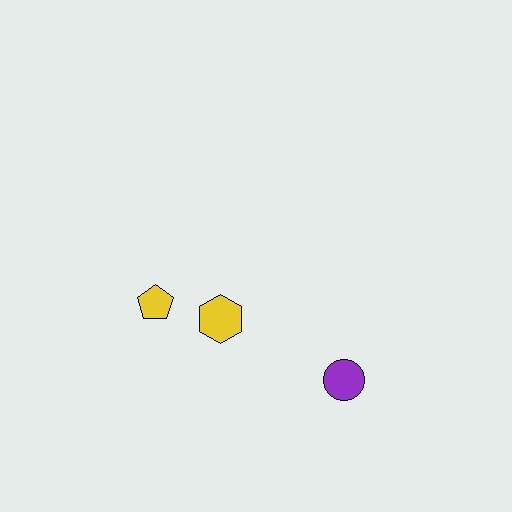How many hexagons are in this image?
There is 1 hexagon.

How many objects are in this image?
There are 3 objects.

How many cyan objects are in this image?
There are no cyan objects.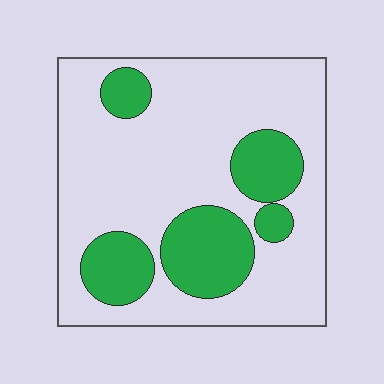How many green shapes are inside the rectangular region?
5.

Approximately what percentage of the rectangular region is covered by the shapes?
Approximately 25%.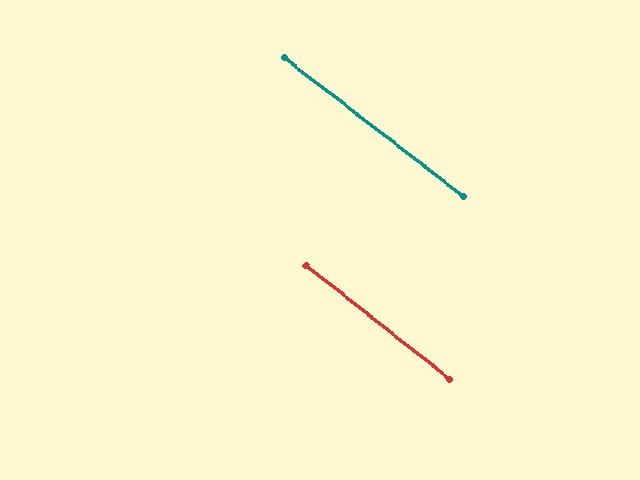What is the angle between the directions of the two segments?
Approximately 1 degree.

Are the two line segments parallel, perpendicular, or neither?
Parallel — their directions differ by only 0.6°.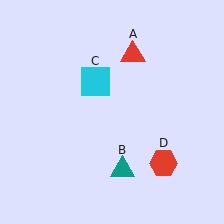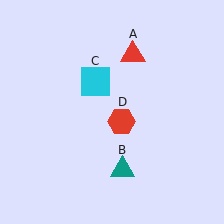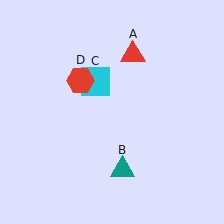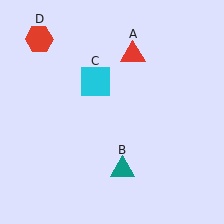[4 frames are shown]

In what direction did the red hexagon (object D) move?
The red hexagon (object D) moved up and to the left.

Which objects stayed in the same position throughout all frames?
Red triangle (object A) and teal triangle (object B) and cyan square (object C) remained stationary.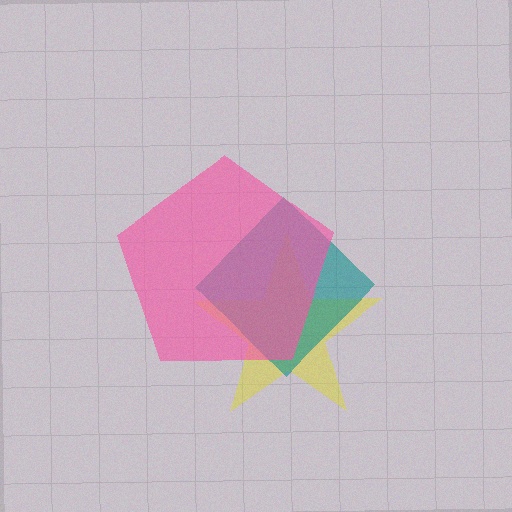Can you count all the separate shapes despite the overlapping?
Yes, there are 3 separate shapes.